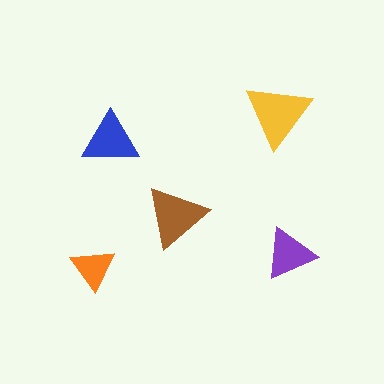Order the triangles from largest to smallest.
the yellow one, the brown one, the blue one, the purple one, the orange one.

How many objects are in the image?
There are 5 objects in the image.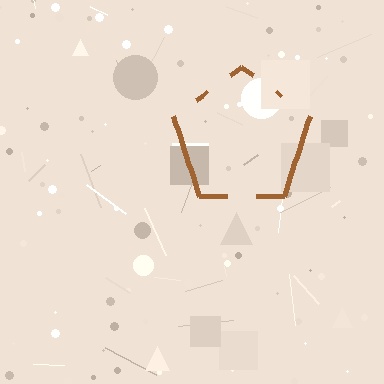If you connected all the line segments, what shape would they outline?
They would outline a pentagon.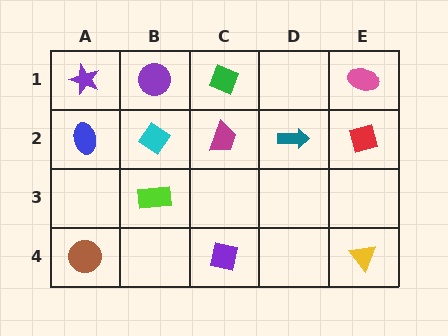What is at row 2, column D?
A teal arrow.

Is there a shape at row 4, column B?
No, that cell is empty.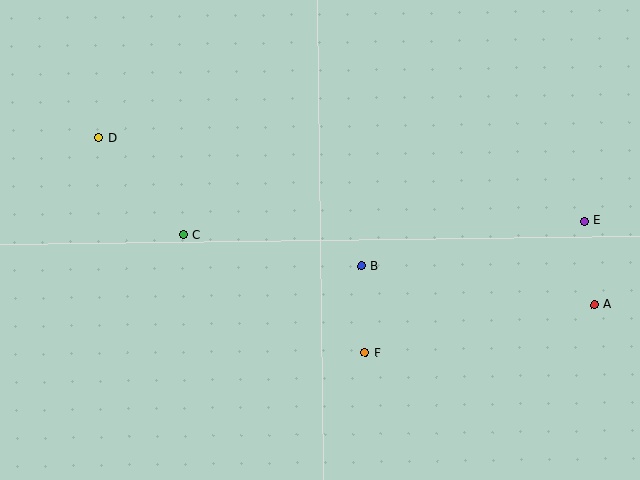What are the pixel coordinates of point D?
Point D is at (98, 138).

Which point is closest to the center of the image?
Point B at (362, 266) is closest to the center.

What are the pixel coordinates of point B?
Point B is at (362, 266).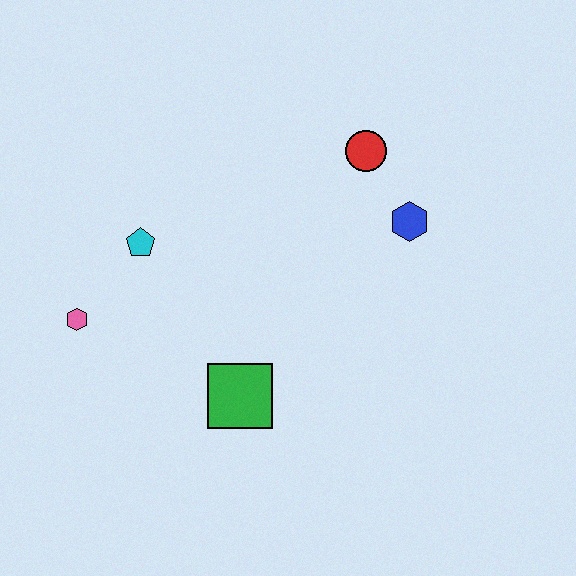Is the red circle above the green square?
Yes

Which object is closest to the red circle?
The blue hexagon is closest to the red circle.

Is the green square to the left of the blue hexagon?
Yes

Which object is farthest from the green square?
The red circle is farthest from the green square.